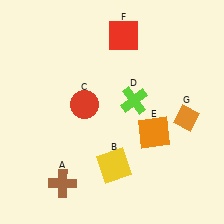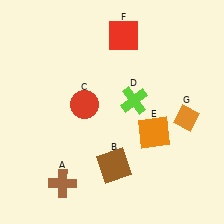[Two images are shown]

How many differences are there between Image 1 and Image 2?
There is 1 difference between the two images.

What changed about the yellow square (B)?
In Image 1, B is yellow. In Image 2, it changed to brown.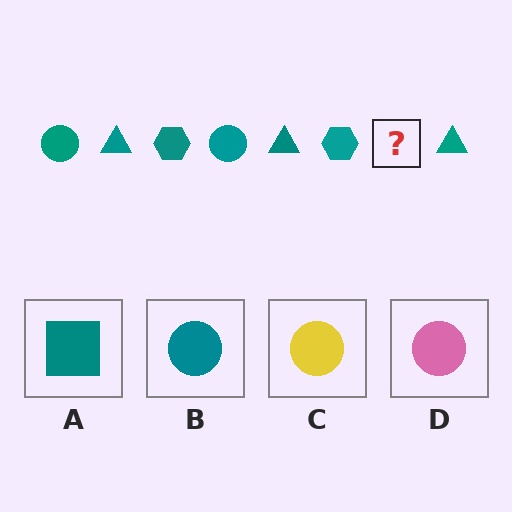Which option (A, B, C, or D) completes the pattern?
B.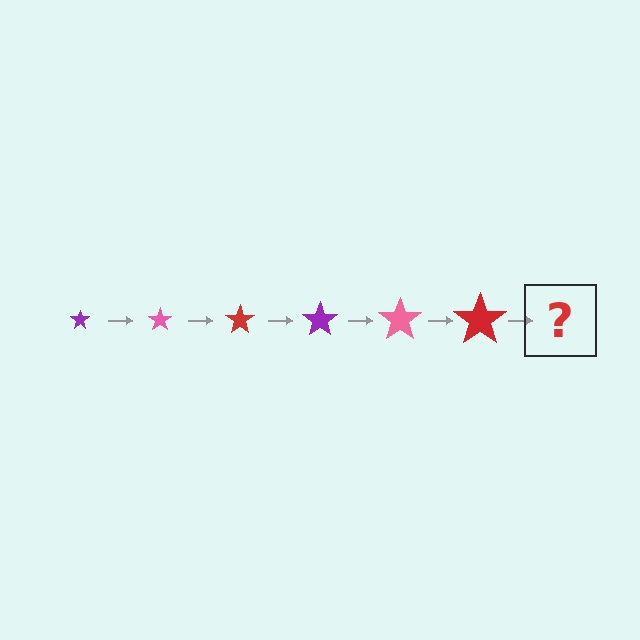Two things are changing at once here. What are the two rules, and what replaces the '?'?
The two rules are that the star grows larger each step and the color cycles through purple, pink, and red. The '?' should be a purple star, larger than the previous one.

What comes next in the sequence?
The next element should be a purple star, larger than the previous one.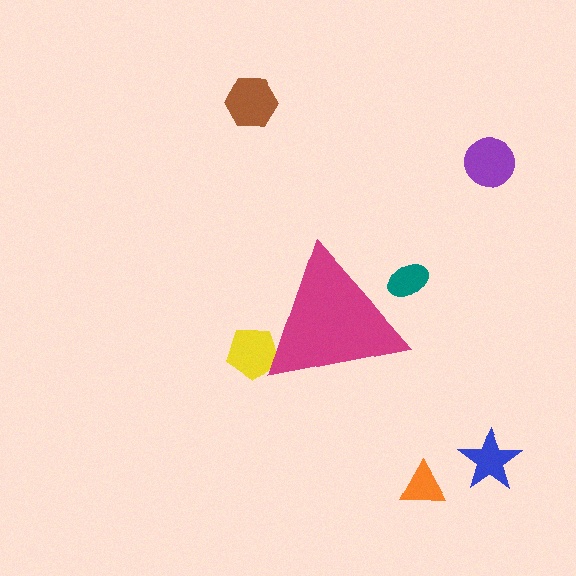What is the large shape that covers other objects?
A magenta triangle.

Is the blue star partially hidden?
No, the blue star is fully visible.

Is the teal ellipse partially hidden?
Yes, the teal ellipse is partially hidden behind the magenta triangle.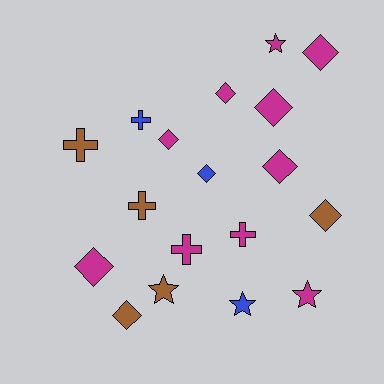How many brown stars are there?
There is 1 brown star.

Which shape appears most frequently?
Diamond, with 9 objects.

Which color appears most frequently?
Magenta, with 10 objects.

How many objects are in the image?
There are 18 objects.